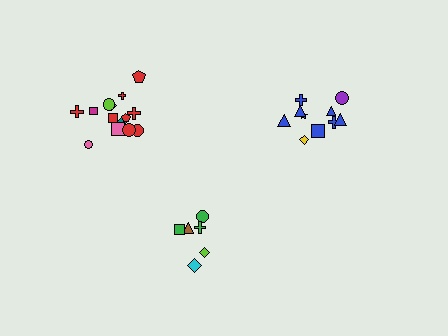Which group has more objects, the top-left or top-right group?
The top-left group.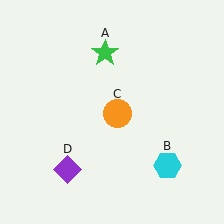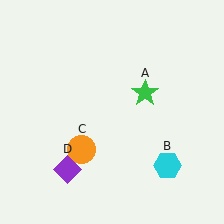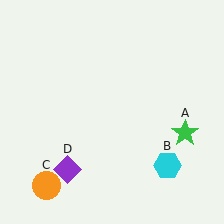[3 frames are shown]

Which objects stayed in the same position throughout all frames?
Cyan hexagon (object B) and purple diamond (object D) remained stationary.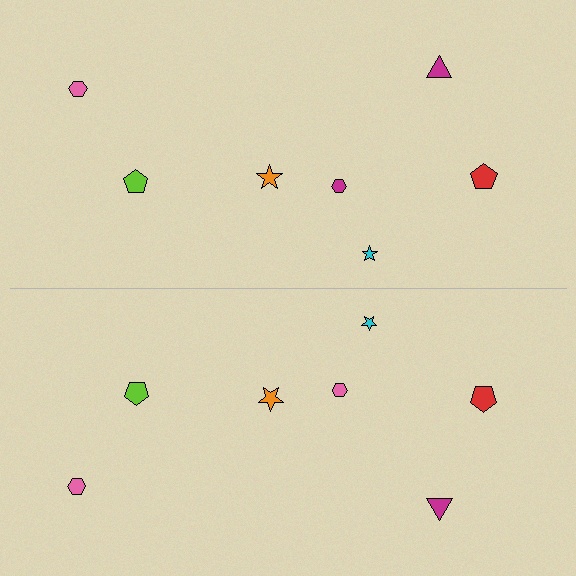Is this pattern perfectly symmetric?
No, the pattern is not perfectly symmetric. The pink hexagon on the bottom side breaks the symmetry — its mirror counterpart is magenta.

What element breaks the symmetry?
The pink hexagon on the bottom side breaks the symmetry — its mirror counterpart is magenta.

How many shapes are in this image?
There are 14 shapes in this image.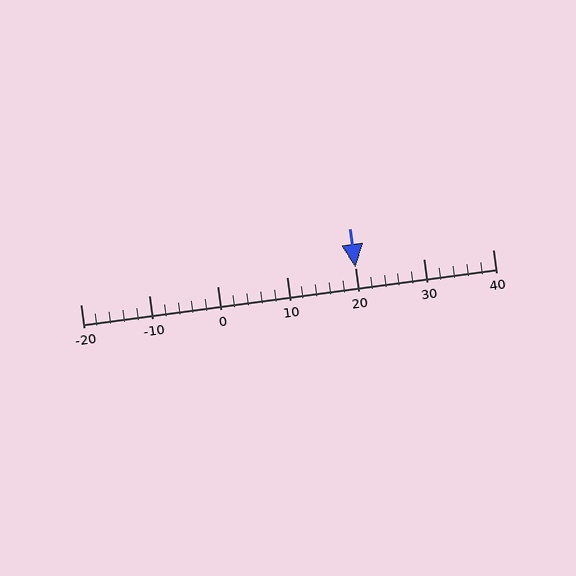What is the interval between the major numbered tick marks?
The major tick marks are spaced 10 units apart.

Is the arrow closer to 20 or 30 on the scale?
The arrow is closer to 20.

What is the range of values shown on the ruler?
The ruler shows values from -20 to 40.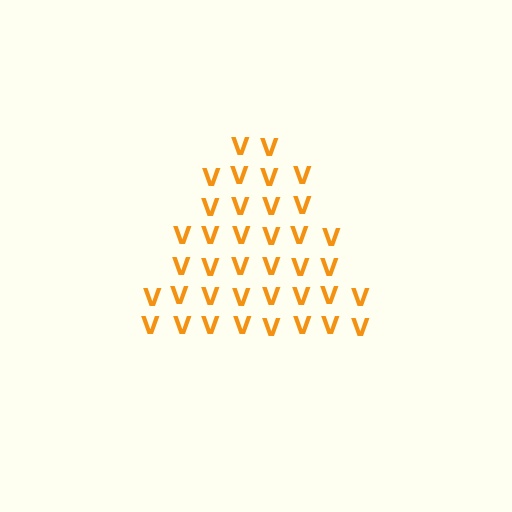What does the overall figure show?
The overall figure shows a triangle.